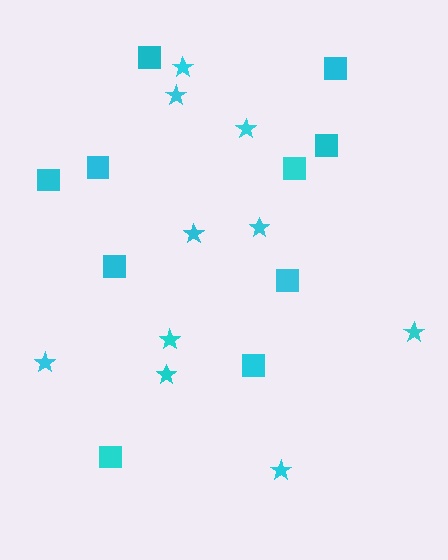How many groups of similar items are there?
There are 2 groups: one group of squares (10) and one group of stars (10).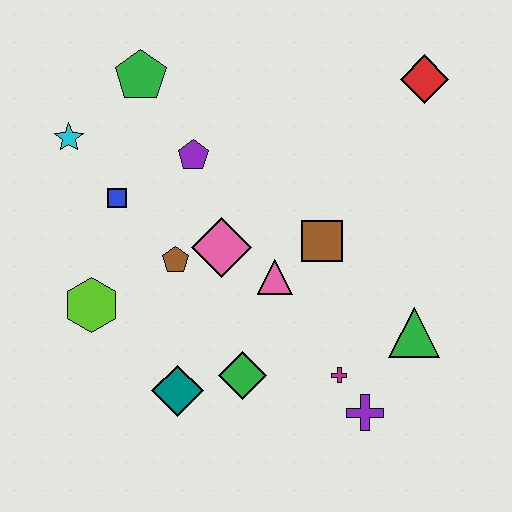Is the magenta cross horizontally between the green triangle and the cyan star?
Yes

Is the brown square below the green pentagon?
Yes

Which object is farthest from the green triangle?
The cyan star is farthest from the green triangle.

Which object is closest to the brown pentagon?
The pink diamond is closest to the brown pentagon.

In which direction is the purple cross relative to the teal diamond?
The purple cross is to the right of the teal diamond.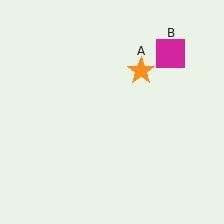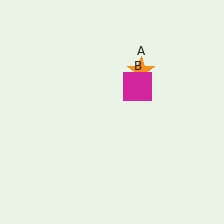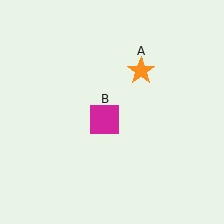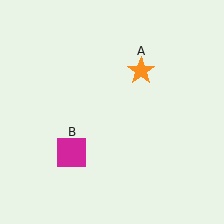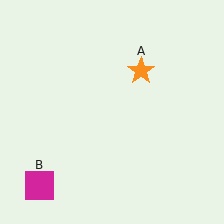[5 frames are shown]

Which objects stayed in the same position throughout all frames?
Orange star (object A) remained stationary.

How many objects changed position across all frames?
1 object changed position: magenta square (object B).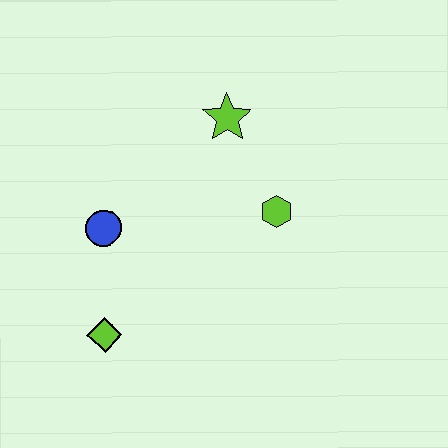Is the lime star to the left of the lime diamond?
No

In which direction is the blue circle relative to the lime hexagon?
The blue circle is to the left of the lime hexagon.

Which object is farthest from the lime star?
The lime diamond is farthest from the lime star.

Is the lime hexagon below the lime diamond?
No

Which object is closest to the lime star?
The lime hexagon is closest to the lime star.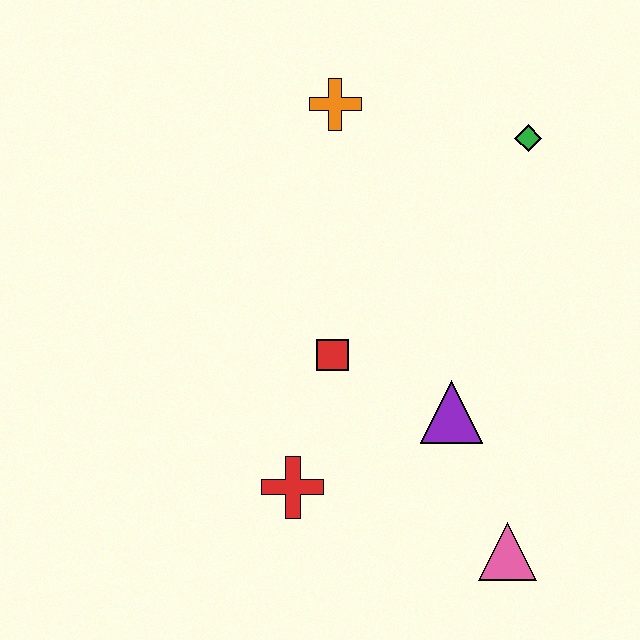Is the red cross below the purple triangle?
Yes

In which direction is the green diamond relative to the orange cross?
The green diamond is to the right of the orange cross.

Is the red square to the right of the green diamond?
No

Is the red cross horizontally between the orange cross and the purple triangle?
No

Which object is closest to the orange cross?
The green diamond is closest to the orange cross.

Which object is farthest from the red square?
The green diamond is farthest from the red square.